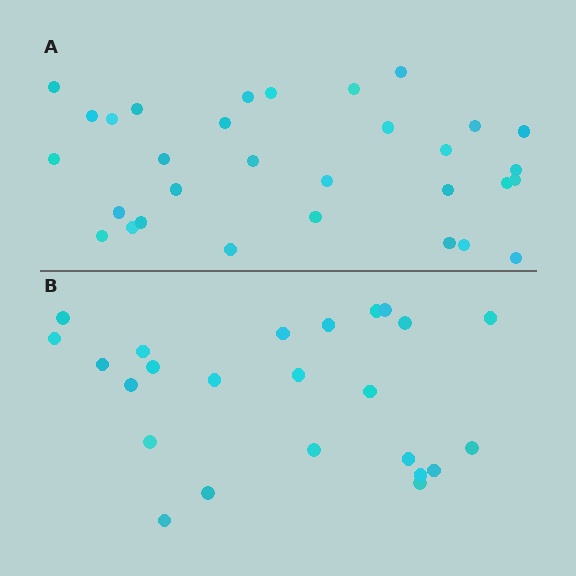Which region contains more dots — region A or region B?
Region A (the top region) has more dots.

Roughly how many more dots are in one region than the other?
Region A has roughly 8 or so more dots than region B.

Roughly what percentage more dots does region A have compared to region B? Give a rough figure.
About 30% more.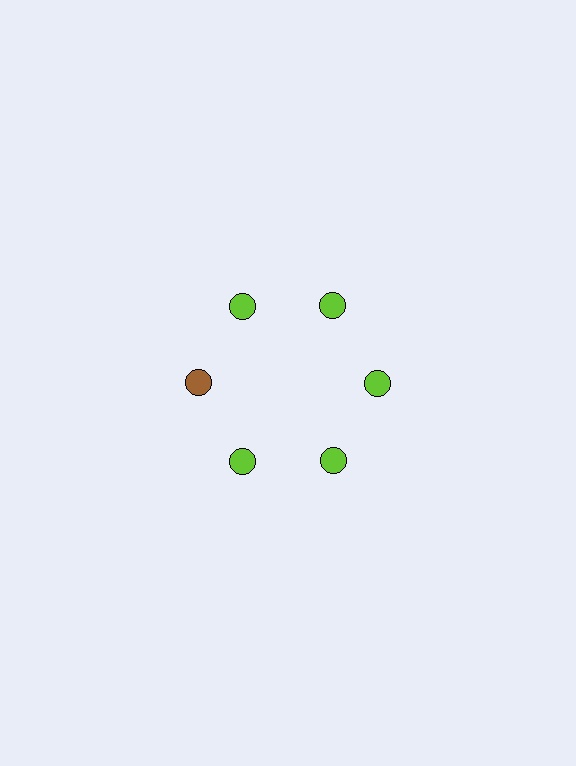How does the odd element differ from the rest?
It has a different color: brown instead of lime.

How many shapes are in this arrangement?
There are 6 shapes arranged in a ring pattern.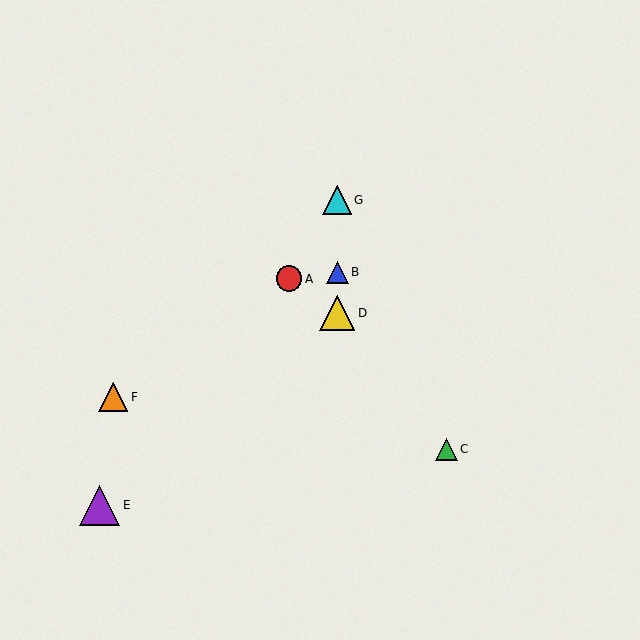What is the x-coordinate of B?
Object B is at x≈337.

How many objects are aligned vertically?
3 objects (B, D, G) are aligned vertically.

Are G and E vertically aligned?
No, G is at x≈337 and E is at x≈100.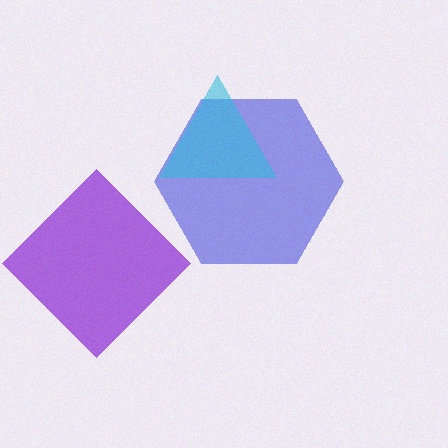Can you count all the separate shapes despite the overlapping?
Yes, there are 3 separate shapes.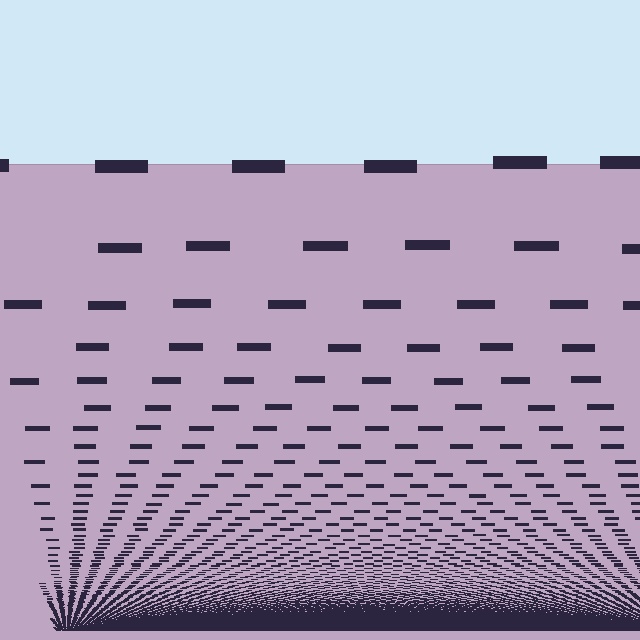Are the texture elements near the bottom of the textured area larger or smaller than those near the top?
Smaller. The gradient is inverted — elements near the bottom are smaller and denser.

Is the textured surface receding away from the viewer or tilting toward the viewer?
The surface appears to tilt toward the viewer. Texture elements get larger and sparser toward the top.